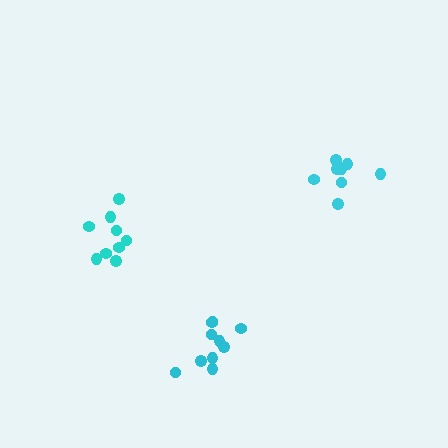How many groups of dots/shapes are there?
There are 3 groups.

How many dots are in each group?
Group 1: 10 dots, Group 2: 9 dots, Group 3: 9 dots (28 total).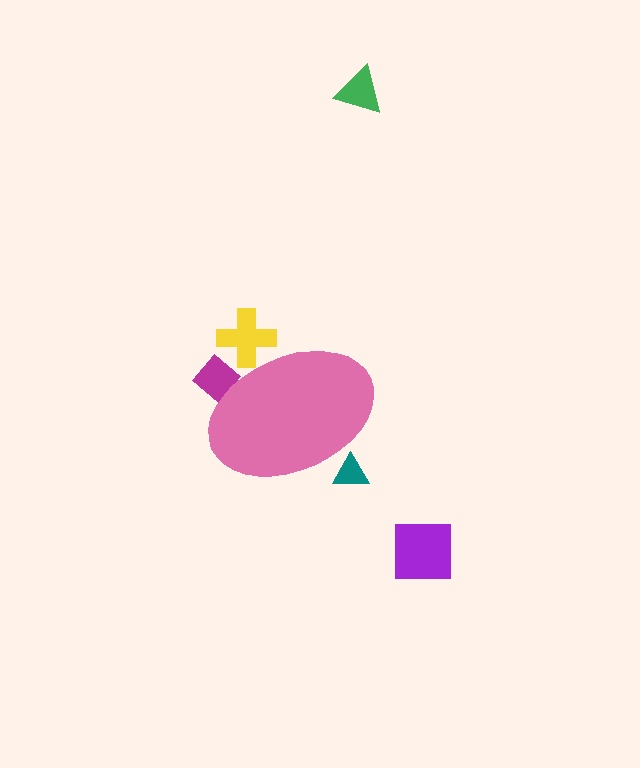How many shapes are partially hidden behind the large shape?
3 shapes are partially hidden.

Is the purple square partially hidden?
No, the purple square is fully visible.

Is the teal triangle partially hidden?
Yes, the teal triangle is partially hidden behind the pink ellipse.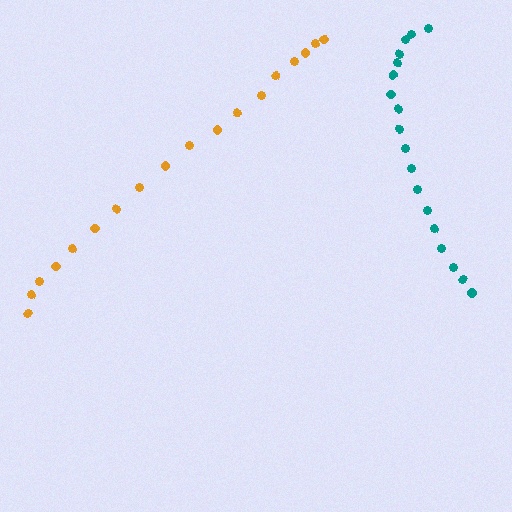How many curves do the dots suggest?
There are 2 distinct paths.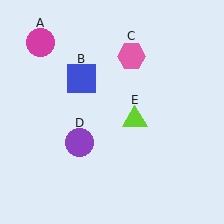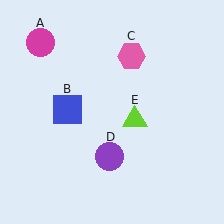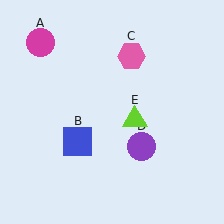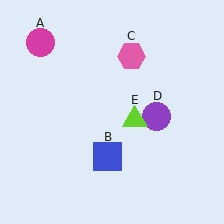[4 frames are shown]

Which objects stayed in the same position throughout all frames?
Magenta circle (object A) and pink hexagon (object C) and lime triangle (object E) remained stationary.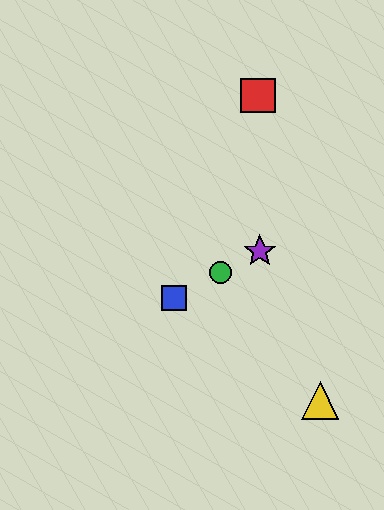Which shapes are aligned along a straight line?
The blue square, the green circle, the purple star are aligned along a straight line.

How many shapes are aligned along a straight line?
3 shapes (the blue square, the green circle, the purple star) are aligned along a straight line.